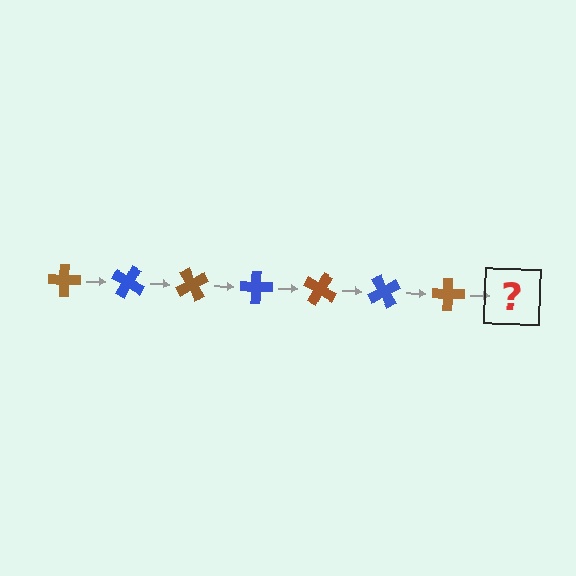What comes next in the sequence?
The next element should be a blue cross, rotated 210 degrees from the start.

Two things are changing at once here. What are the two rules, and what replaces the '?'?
The two rules are that it rotates 30 degrees each step and the color cycles through brown and blue. The '?' should be a blue cross, rotated 210 degrees from the start.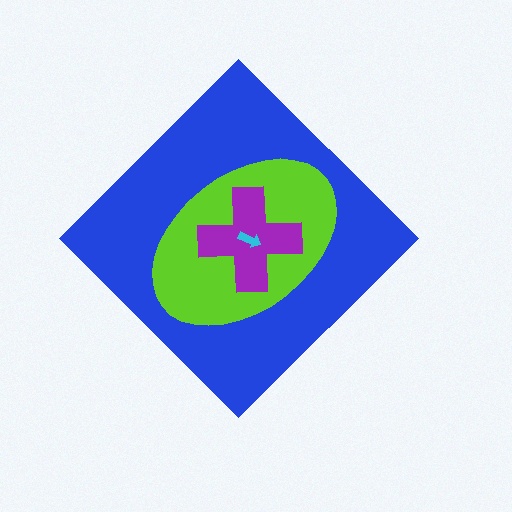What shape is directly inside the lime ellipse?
The purple cross.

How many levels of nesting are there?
4.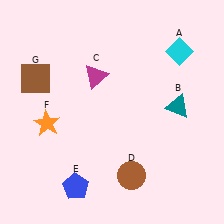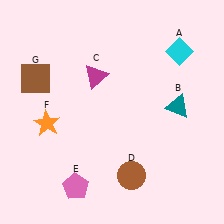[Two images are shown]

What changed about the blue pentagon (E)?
In Image 1, E is blue. In Image 2, it changed to pink.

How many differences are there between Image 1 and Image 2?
There is 1 difference between the two images.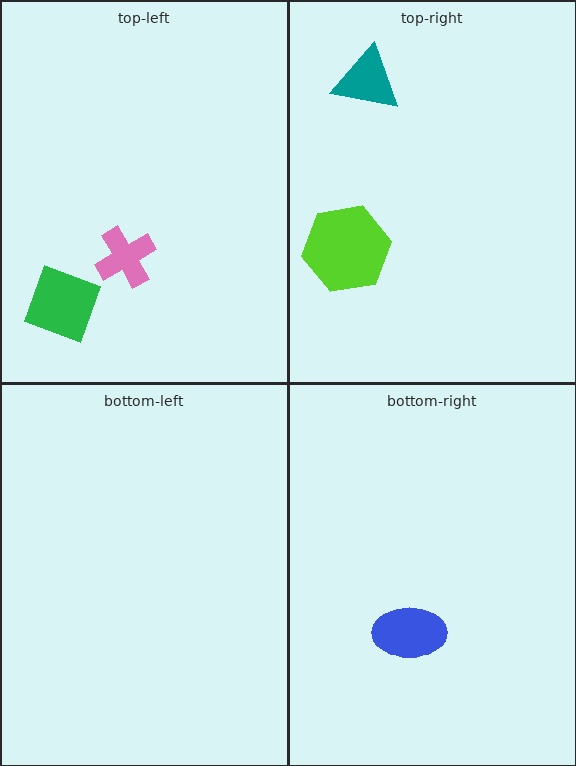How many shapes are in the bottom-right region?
1.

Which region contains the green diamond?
The top-left region.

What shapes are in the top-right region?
The lime hexagon, the teal triangle.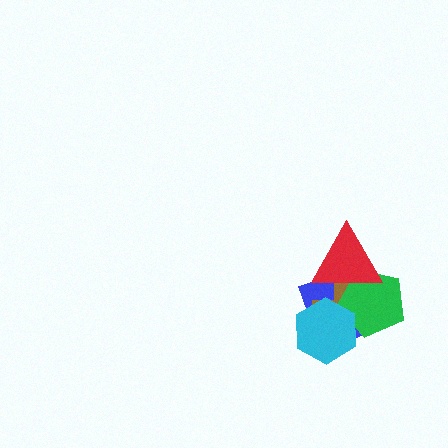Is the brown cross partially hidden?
Yes, it is partially covered by another shape.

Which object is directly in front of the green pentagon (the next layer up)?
The cyan hexagon is directly in front of the green pentagon.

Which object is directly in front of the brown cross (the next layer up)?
The green pentagon is directly in front of the brown cross.